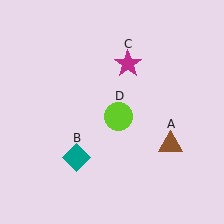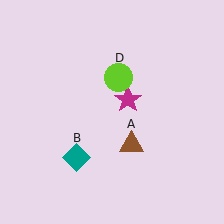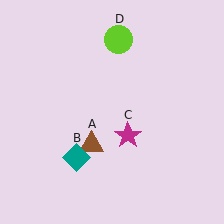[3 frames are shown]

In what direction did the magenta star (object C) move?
The magenta star (object C) moved down.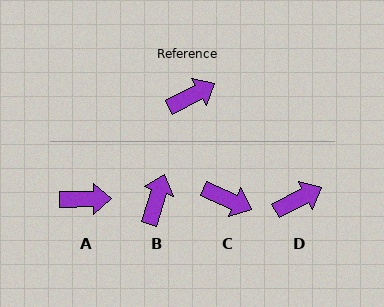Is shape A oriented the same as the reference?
No, it is off by about 26 degrees.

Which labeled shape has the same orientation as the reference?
D.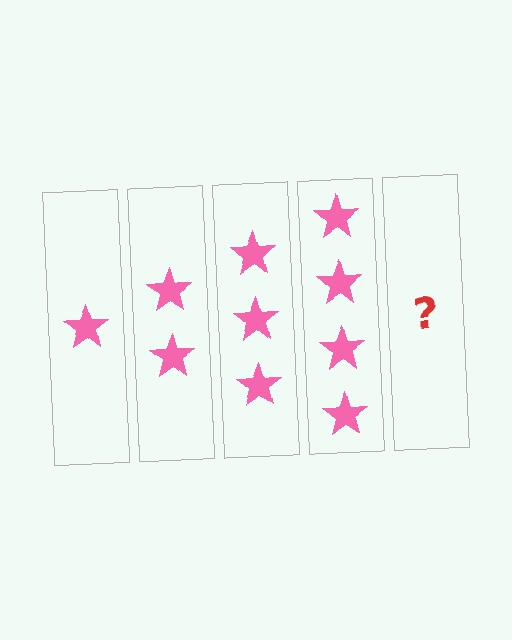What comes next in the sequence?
The next element should be 5 stars.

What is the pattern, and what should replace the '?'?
The pattern is that each step adds one more star. The '?' should be 5 stars.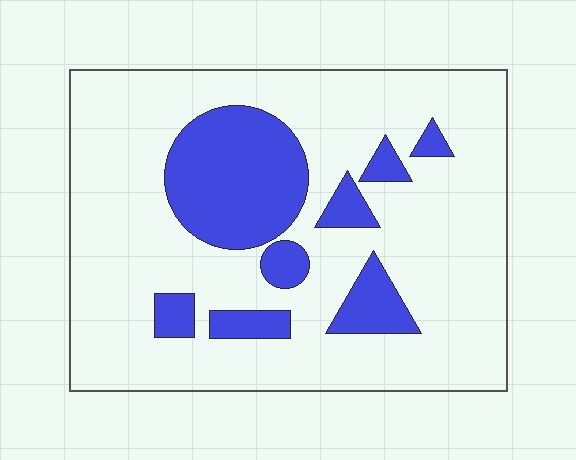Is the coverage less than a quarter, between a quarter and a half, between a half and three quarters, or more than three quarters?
Less than a quarter.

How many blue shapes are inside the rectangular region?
8.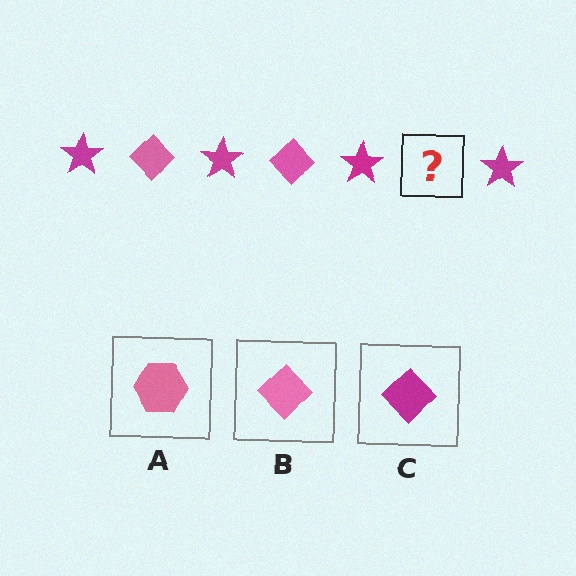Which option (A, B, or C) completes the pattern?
B.